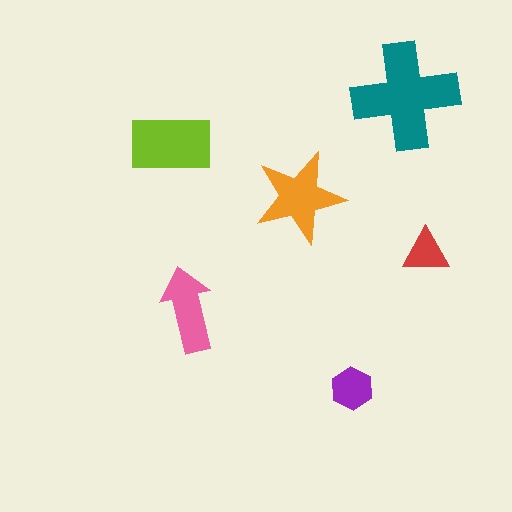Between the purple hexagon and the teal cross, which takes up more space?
The teal cross.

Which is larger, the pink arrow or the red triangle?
The pink arrow.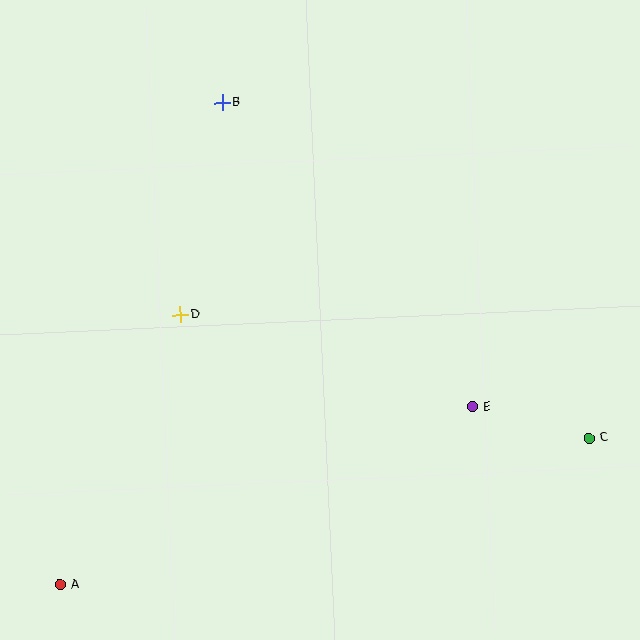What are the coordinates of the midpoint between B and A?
The midpoint between B and A is at (141, 344).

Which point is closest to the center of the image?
Point D at (180, 315) is closest to the center.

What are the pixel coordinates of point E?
Point E is at (473, 407).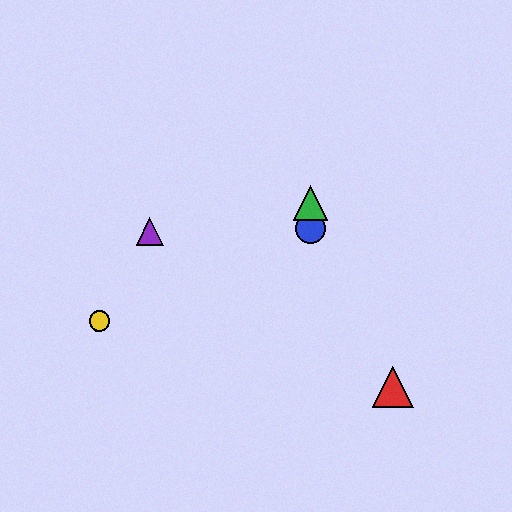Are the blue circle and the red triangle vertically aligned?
No, the blue circle is at x≈310 and the red triangle is at x≈393.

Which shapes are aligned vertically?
The blue circle, the green triangle are aligned vertically.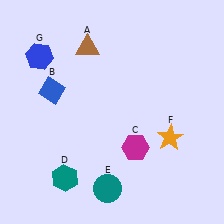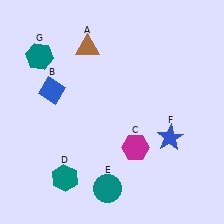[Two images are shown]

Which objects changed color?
F changed from orange to blue. G changed from blue to teal.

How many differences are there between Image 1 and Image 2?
There are 2 differences between the two images.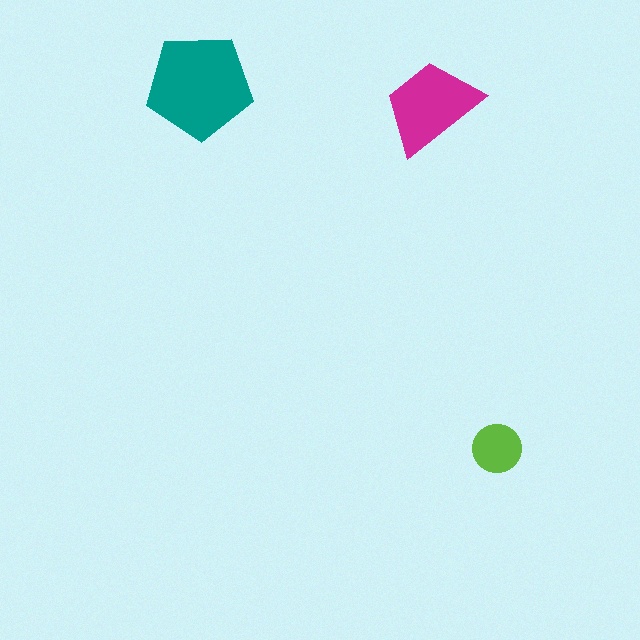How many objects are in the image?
There are 3 objects in the image.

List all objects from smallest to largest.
The lime circle, the magenta trapezoid, the teal pentagon.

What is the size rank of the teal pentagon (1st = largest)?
1st.